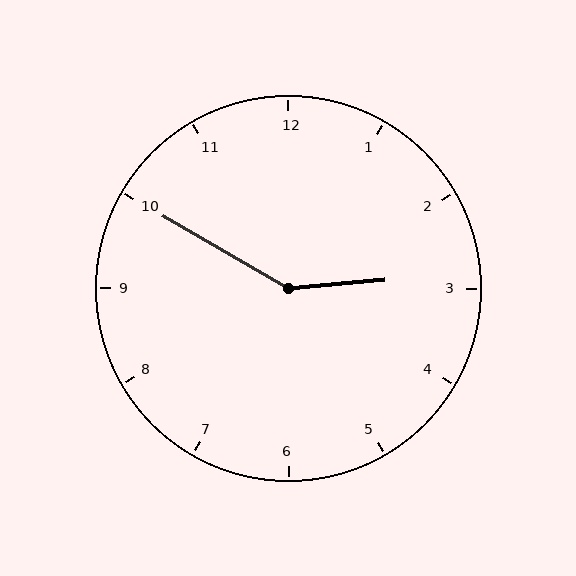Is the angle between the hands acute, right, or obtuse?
It is obtuse.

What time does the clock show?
2:50.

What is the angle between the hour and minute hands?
Approximately 145 degrees.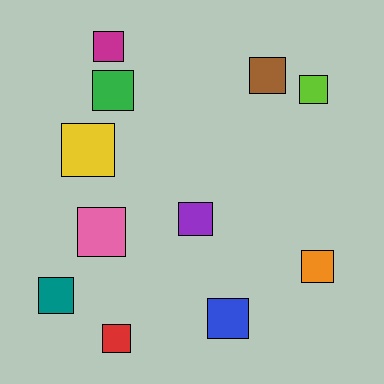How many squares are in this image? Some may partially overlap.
There are 11 squares.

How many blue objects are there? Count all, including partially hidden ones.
There is 1 blue object.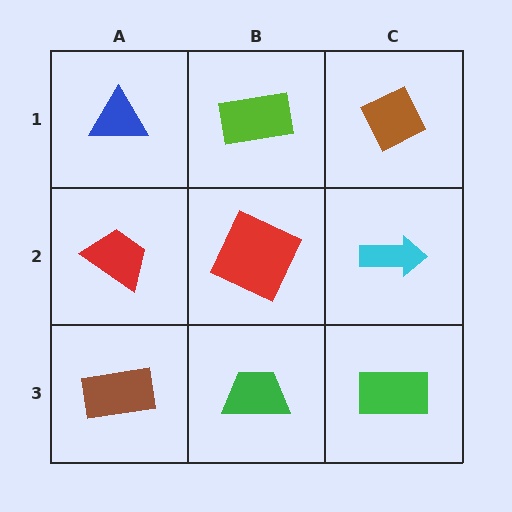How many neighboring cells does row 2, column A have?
3.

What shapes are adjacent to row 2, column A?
A blue triangle (row 1, column A), a brown rectangle (row 3, column A), a red square (row 2, column B).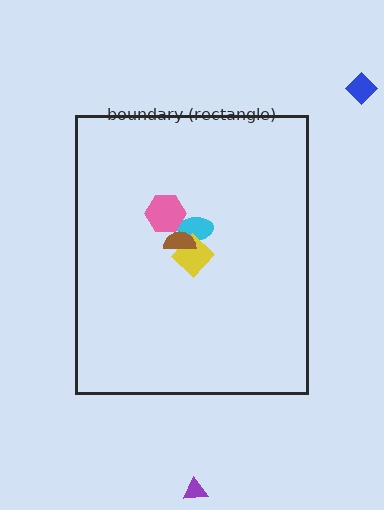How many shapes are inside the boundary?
4 inside, 2 outside.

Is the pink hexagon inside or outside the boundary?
Inside.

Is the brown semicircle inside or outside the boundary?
Inside.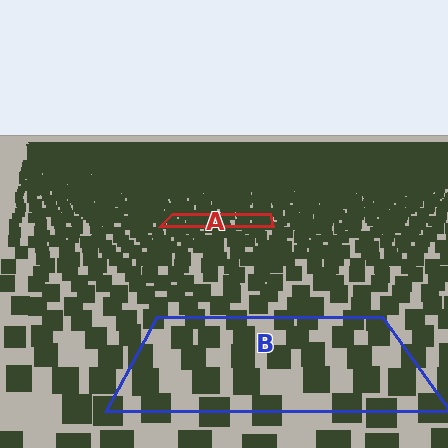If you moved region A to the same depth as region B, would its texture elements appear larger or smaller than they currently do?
They would appear larger. At a closer depth, the same texture elements are projected at a bigger on-screen size.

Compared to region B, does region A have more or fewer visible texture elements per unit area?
Region A has more texture elements per unit area — they are packed more densely because it is farther away.